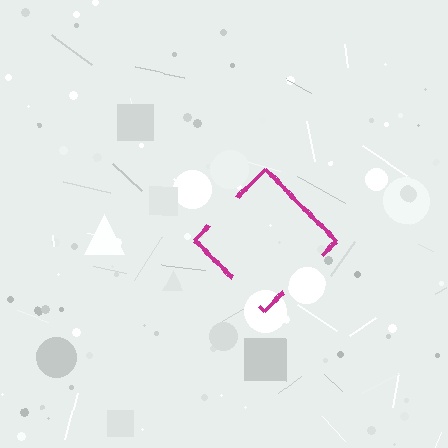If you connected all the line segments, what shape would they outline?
They would outline a diamond.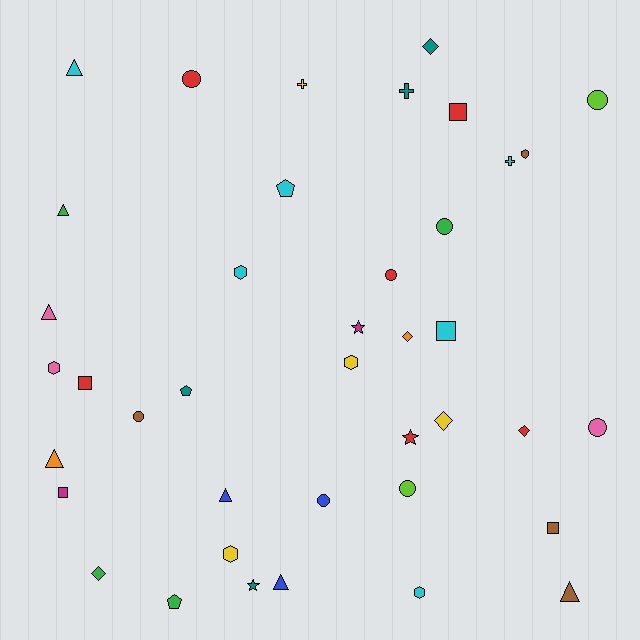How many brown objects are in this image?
There are 4 brown objects.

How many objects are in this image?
There are 40 objects.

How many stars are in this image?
There are 3 stars.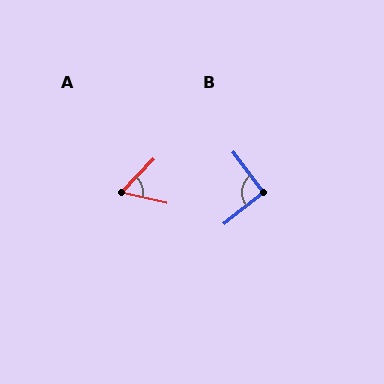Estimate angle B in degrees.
Approximately 92 degrees.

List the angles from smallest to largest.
A (59°), B (92°).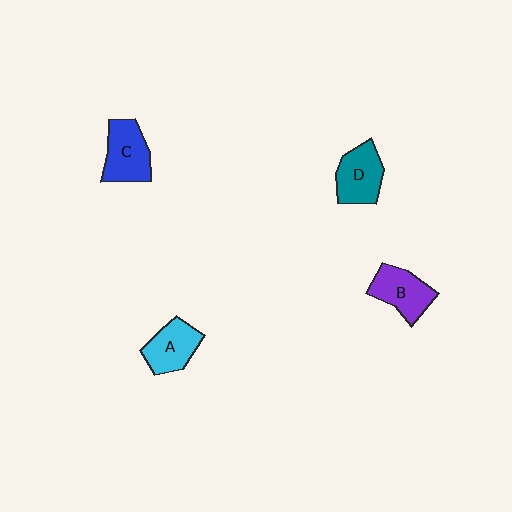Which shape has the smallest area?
Shape A (cyan).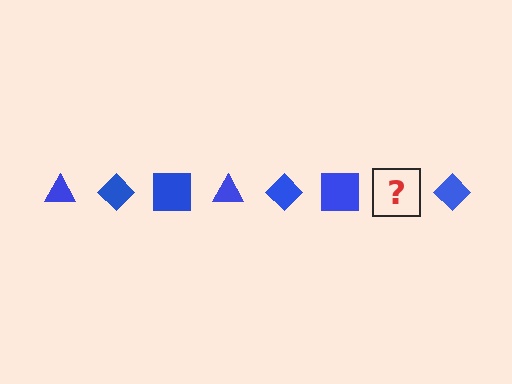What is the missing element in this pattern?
The missing element is a blue triangle.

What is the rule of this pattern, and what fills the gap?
The rule is that the pattern cycles through triangle, diamond, square shapes in blue. The gap should be filled with a blue triangle.